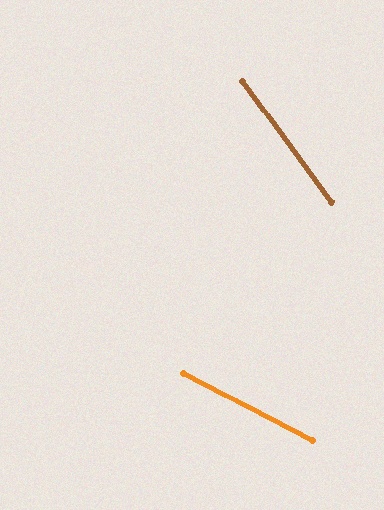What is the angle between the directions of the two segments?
Approximately 26 degrees.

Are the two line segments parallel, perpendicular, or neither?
Neither parallel nor perpendicular — they differ by about 26°.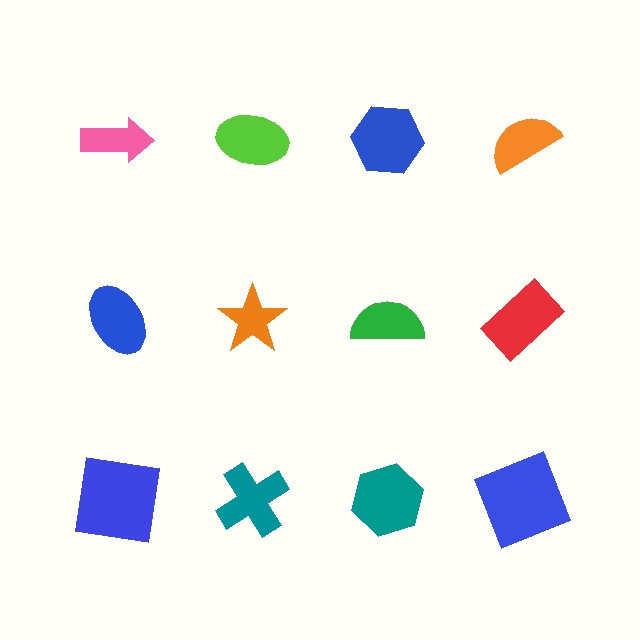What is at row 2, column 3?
A green semicircle.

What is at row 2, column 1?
A blue ellipse.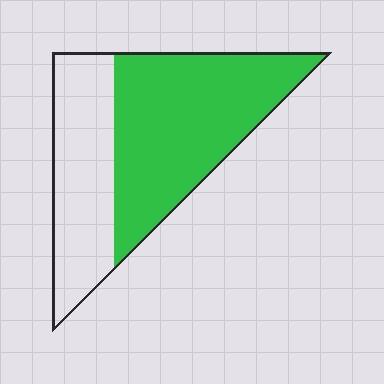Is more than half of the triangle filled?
Yes.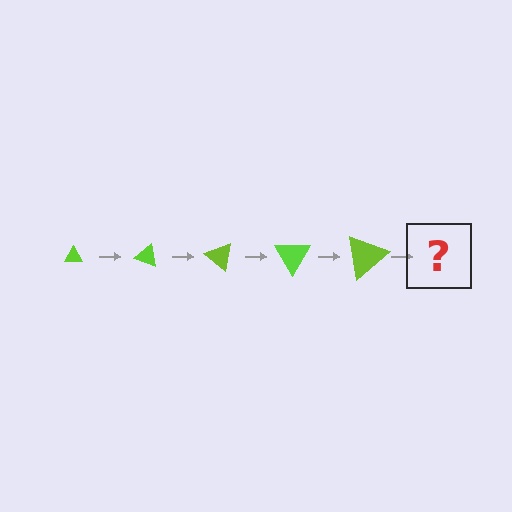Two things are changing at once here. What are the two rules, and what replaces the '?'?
The two rules are that the triangle grows larger each step and it rotates 20 degrees each step. The '?' should be a triangle, larger than the previous one and rotated 100 degrees from the start.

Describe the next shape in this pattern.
It should be a triangle, larger than the previous one and rotated 100 degrees from the start.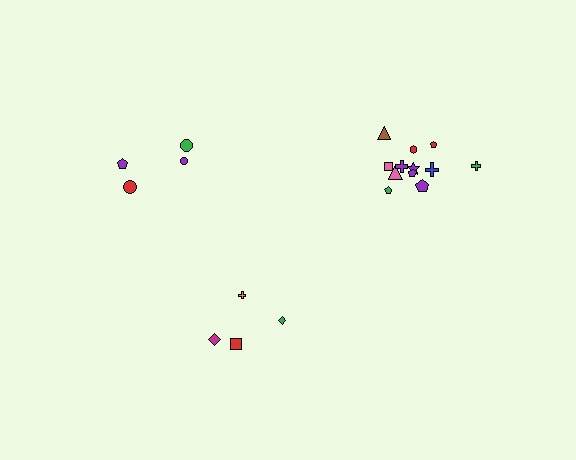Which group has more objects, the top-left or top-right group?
The top-right group.